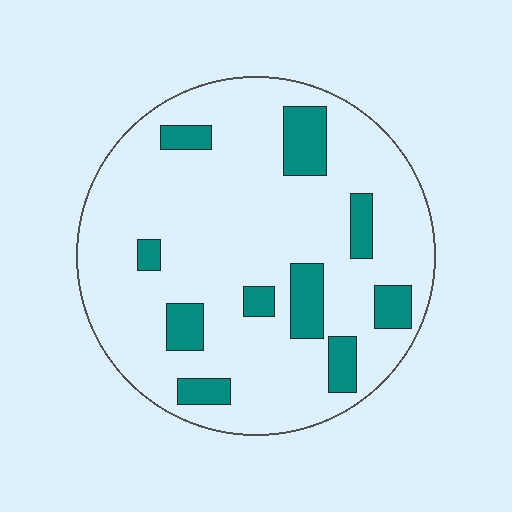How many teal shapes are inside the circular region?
10.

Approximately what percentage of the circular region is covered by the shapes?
Approximately 15%.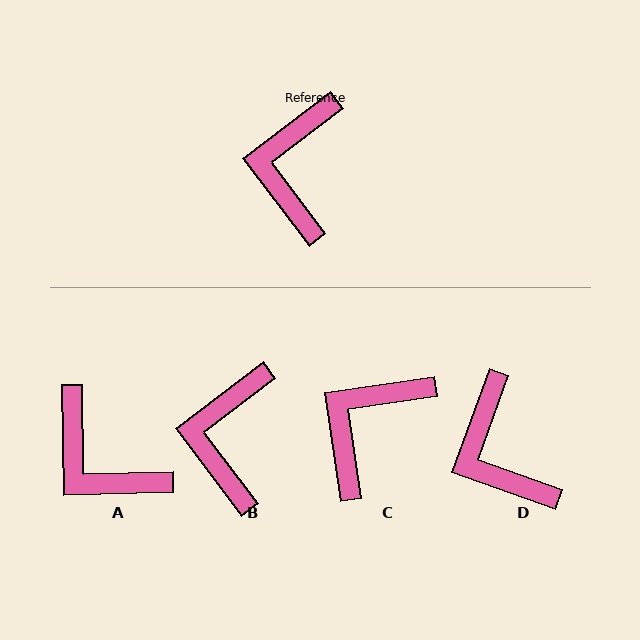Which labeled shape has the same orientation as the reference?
B.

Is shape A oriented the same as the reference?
No, it is off by about 54 degrees.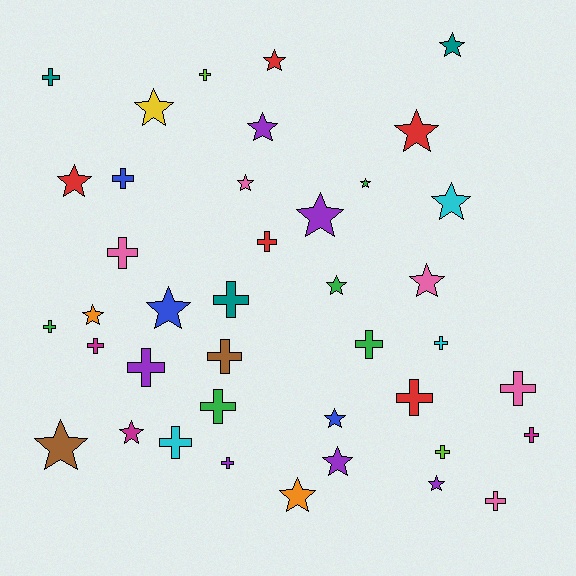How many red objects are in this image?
There are 5 red objects.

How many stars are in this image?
There are 20 stars.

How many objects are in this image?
There are 40 objects.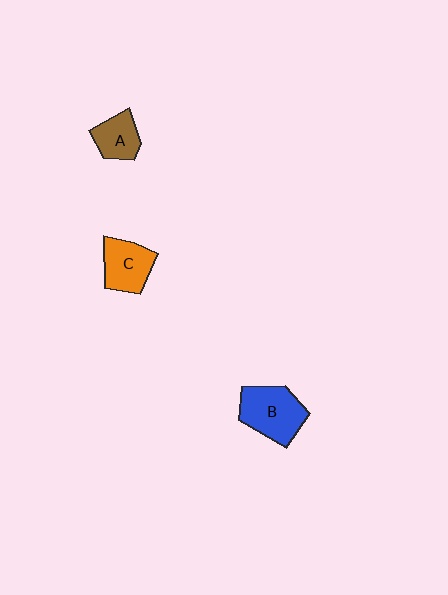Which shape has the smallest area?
Shape A (brown).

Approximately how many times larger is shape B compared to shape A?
Approximately 1.7 times.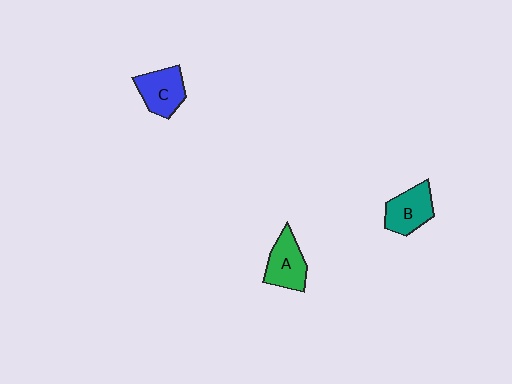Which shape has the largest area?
Shape C (blue).